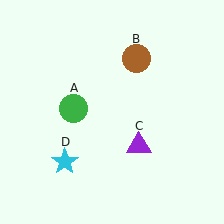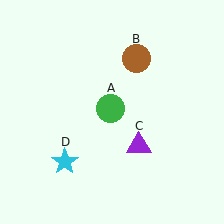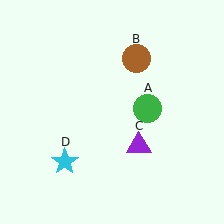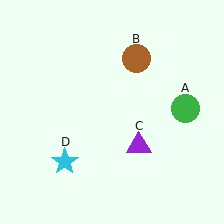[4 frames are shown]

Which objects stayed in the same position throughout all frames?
Brown circle (object B) and purple triangle (object C) and cyan star (object D) remained stationary.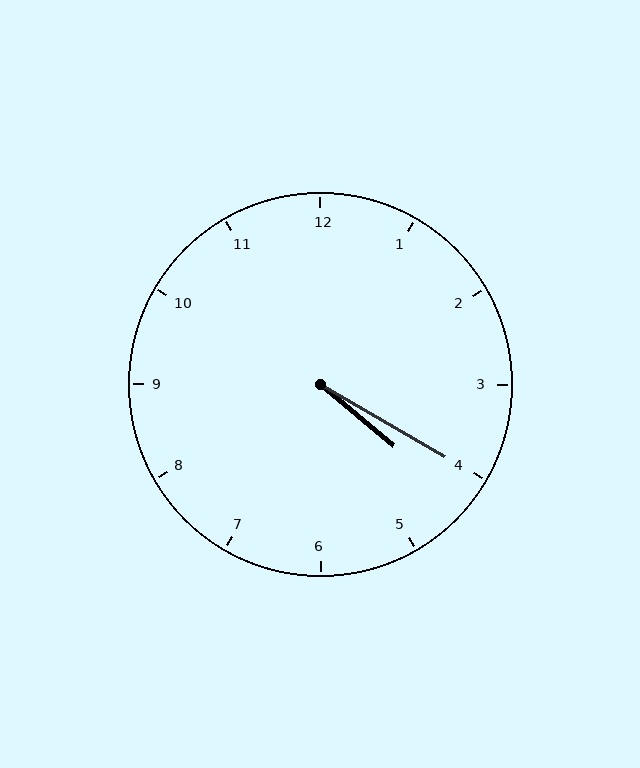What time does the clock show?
4:20.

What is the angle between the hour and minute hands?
Approximately 10 degrees.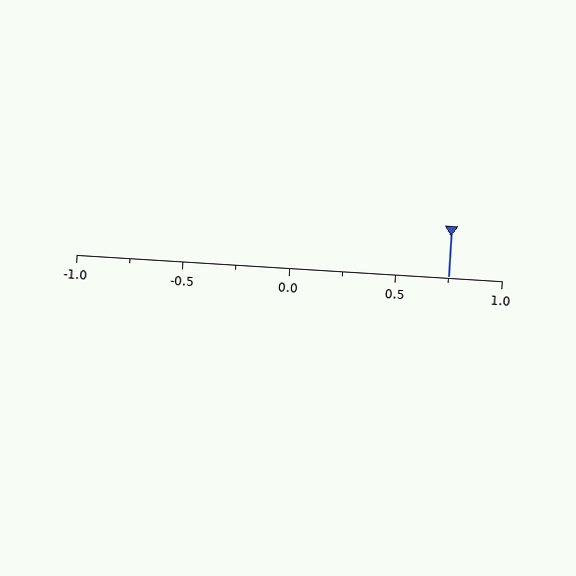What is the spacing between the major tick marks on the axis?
The major ticks are spaced 0.5 apart.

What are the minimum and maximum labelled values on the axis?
The axis runs from -1.0 to 1.0.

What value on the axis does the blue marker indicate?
The marker indicates approximately 0.75.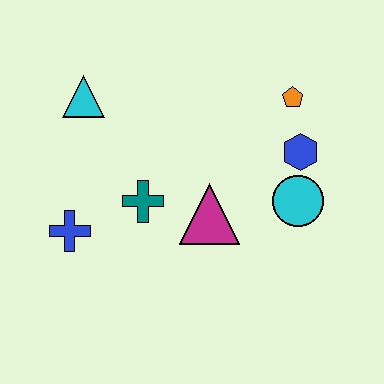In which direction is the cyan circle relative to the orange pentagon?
The cyan circle is below the orange pentagon.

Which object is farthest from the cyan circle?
The cyan triangle is farthest from the cyan circle.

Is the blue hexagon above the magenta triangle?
Yes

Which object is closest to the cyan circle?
The blue hexagon is closest to the cyan circle.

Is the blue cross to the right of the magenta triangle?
No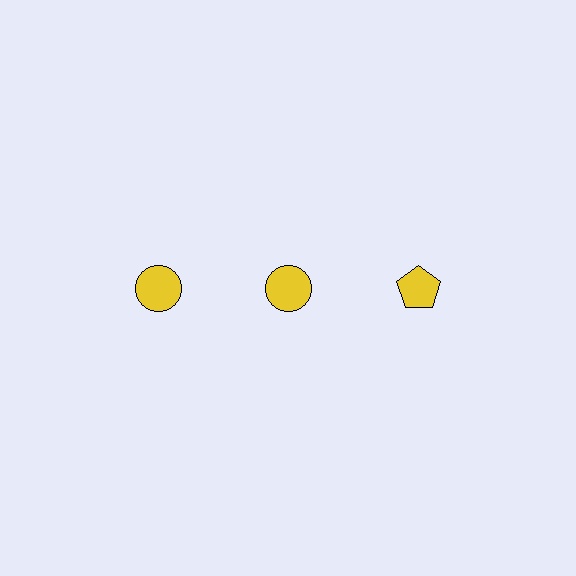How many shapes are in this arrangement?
There are 3 shapes arranged in a grid pattern.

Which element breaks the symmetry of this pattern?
The yellow pentagon in the top row, center column breaks the symmetry. All other shapes are yellow circles.